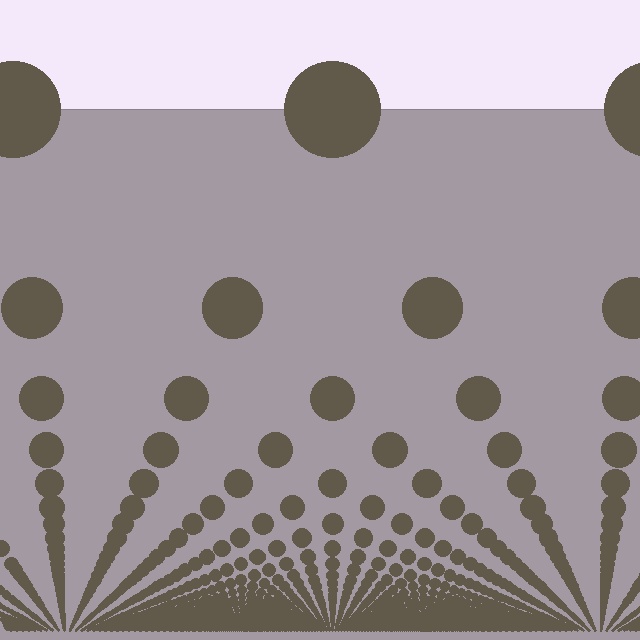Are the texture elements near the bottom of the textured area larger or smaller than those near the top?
Smaller. The gradient is inverted — elements near the bottom are smaller and denser.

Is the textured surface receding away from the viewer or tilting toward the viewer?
The surface appears to tilt toward the viewer. Texture elements get larger and sparser toward the top.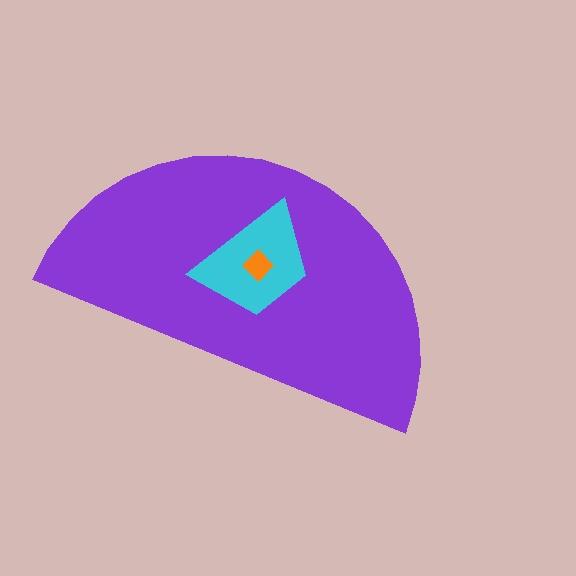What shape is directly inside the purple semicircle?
The cyan trapezoid.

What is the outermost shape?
The purple semicircle.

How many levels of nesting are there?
3.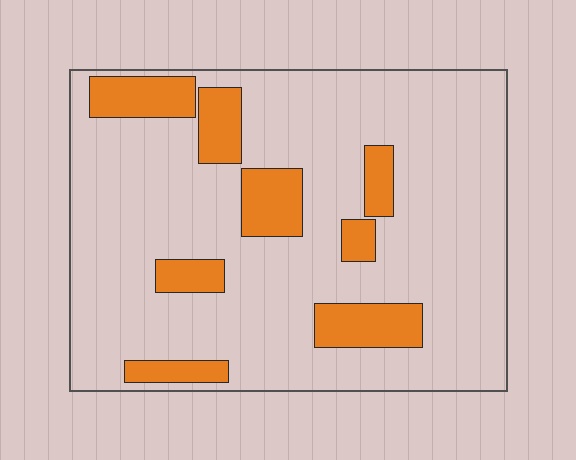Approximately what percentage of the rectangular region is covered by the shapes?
Approximately 20%.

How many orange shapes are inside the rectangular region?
8.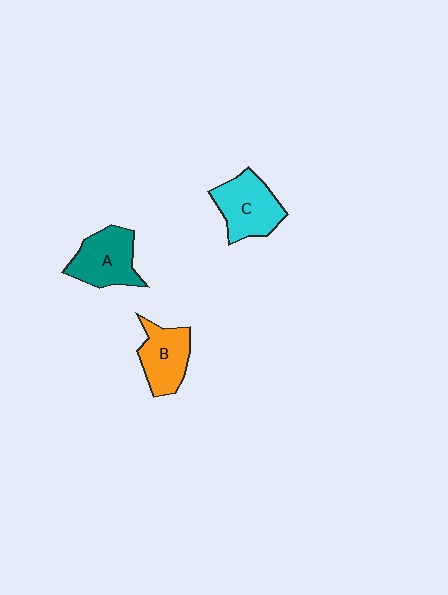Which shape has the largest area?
Shape C (cyan).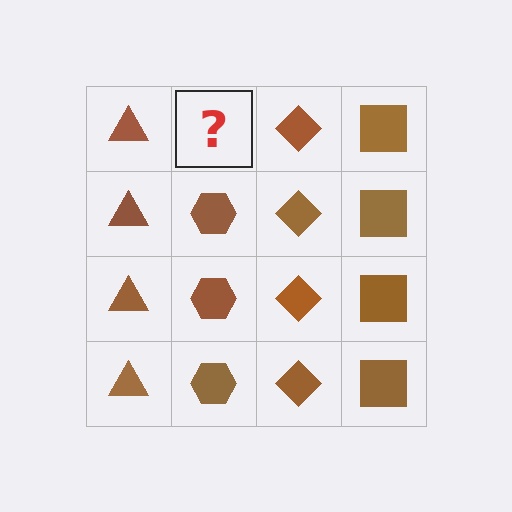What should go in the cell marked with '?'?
The missing cell should contain a brown hexagon.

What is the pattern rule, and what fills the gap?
The rule is that each column has a consistent shape. The gap should be filled with a brown hexagon.